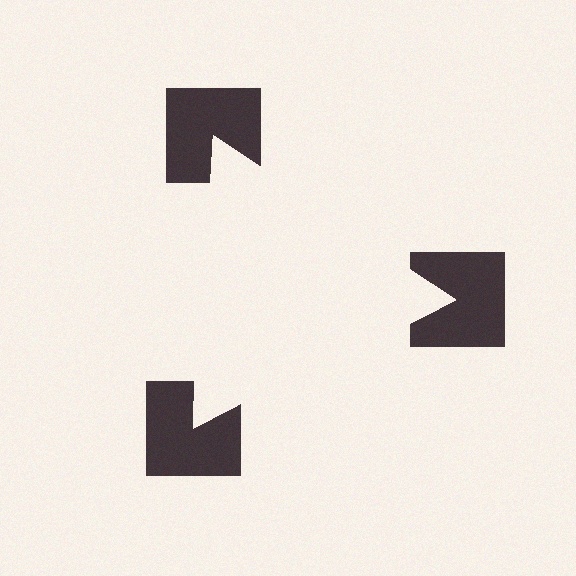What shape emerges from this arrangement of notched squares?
An illusory triangle — its edges are inferred from the aligned wedge cuts in the notched squares, not physically drawn.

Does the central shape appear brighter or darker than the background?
It typically appears slightly brighter than the background, even though no actual brightness change is drawn.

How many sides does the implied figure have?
3 sides.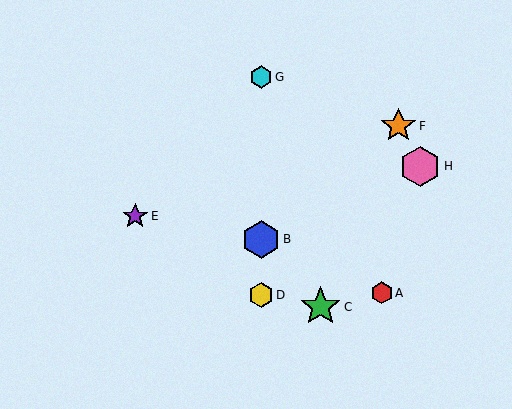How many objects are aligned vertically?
3 objects (B, D, G) are aligned vertically.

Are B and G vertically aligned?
Yes, both are at x≈261.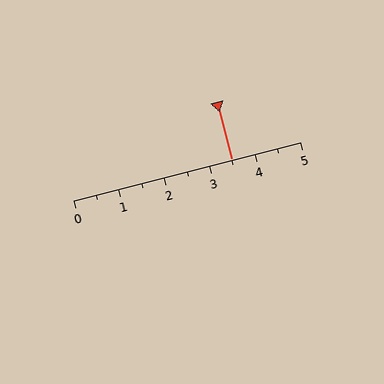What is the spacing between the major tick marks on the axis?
The major ticks are spaced 1 apart.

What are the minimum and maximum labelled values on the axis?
The axis runs from 0 to 5.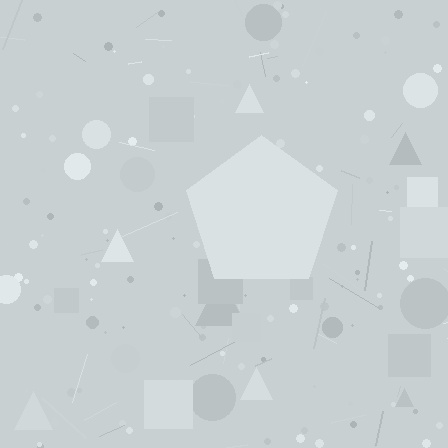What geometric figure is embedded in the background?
A pentagon is embedded in the background.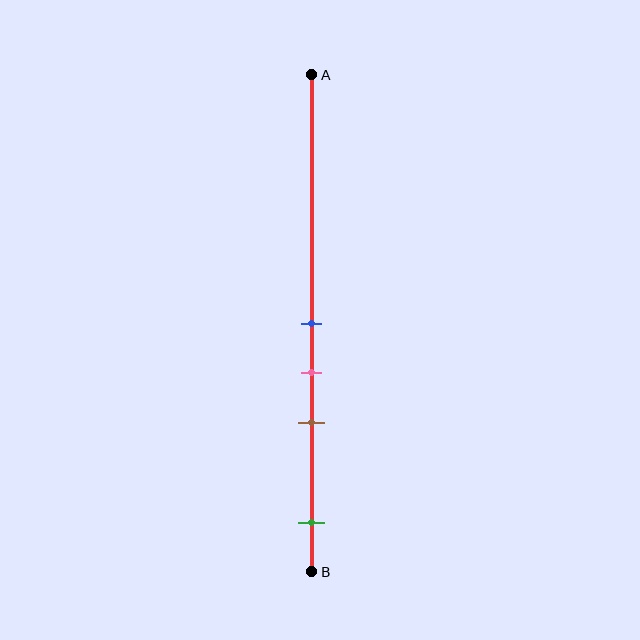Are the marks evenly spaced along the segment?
No, the marks are not evenly spaced.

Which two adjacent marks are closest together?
The blue and pink marks are the closest adjacent pair.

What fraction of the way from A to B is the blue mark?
The blue mark is approximately 50% (0.5) of the way from A to B.